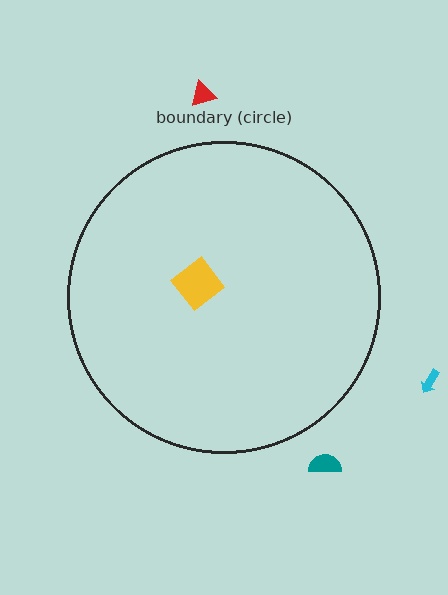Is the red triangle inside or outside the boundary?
Outside.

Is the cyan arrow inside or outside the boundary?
Outside.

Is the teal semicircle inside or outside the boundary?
Outside.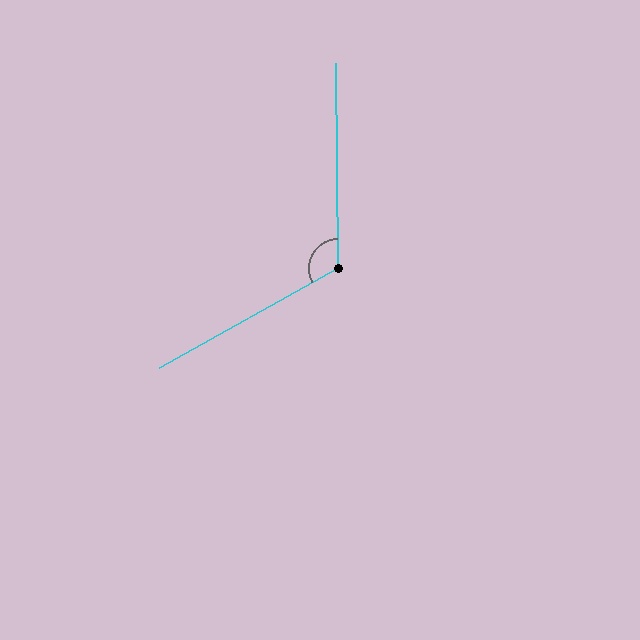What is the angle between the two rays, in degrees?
Approximately 118 degrees.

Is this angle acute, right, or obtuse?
It is obtuse.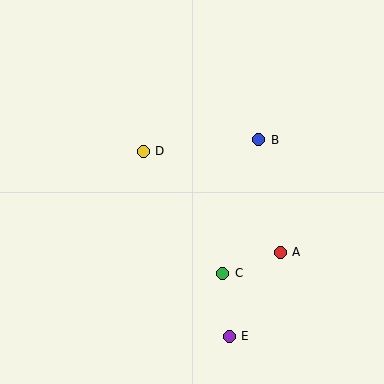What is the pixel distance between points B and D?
The distance between B and D is 116 pixels.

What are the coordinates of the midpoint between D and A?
The midpoint between D and A is at (212, 202).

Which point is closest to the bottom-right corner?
Point E is closest to the bottom-right corner.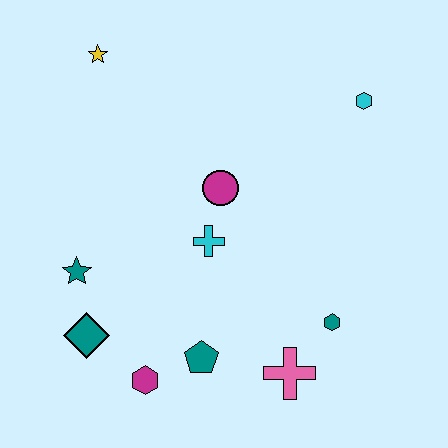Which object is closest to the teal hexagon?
The pink cross is closest to the teal hexagon.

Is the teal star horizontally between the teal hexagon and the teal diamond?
No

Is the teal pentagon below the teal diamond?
Yes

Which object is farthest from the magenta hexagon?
The cyan hexagon is farthest from the magenta hexagon.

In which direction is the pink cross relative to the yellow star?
The pink cross is below the yellow star.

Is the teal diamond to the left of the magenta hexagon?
Yes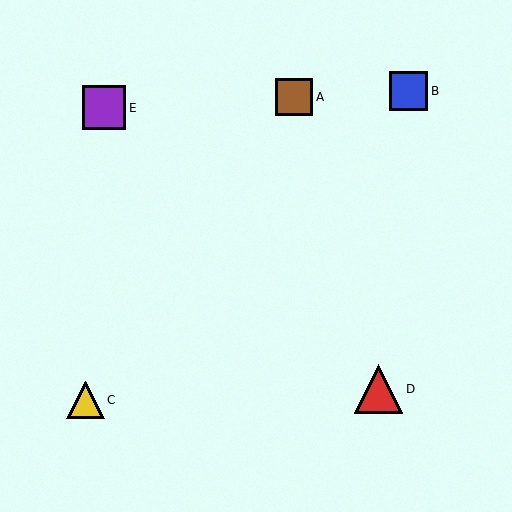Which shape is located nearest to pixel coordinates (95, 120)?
The purple square (labeled E) at (104, 108) is nearest to that location.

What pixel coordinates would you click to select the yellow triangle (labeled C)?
Click at (86, 400) to select the yellow triangle C.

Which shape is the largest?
The red triangle (labeled D) is the largest.